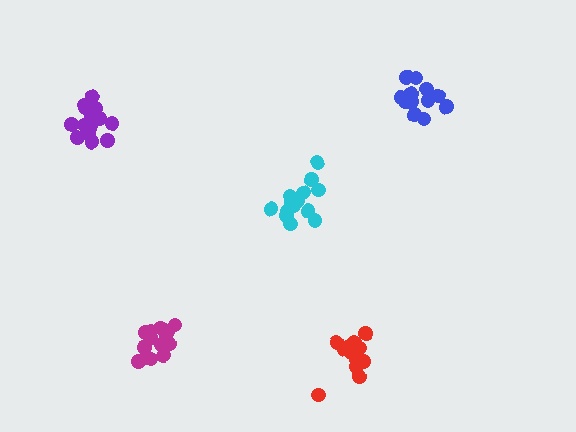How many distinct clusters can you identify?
There are 5 distinct clusters.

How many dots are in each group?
Group 1: 12 dots, Group 2: 15 dots, Group 3: 15 dots, Group 4: 15 dots, Group 5: 14 dots (71 total).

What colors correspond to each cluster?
The clusters are colored: blue, cyan, purple, red, magenta.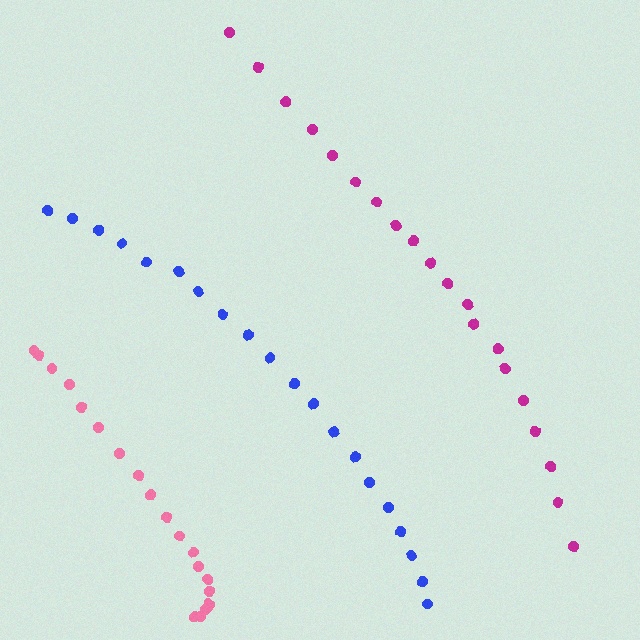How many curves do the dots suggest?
There are 3 distinct paths.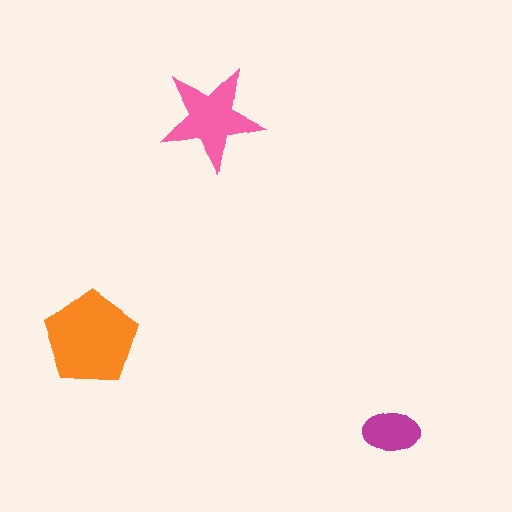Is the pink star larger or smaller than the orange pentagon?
Smaller.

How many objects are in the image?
There are 3 objects in the image.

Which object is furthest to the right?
The magenta ellipse is rightmost.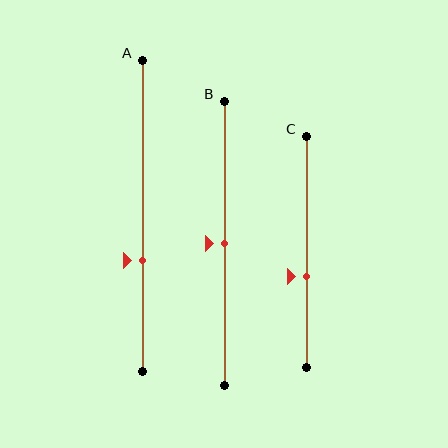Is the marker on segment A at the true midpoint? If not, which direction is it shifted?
No, the marker on segment A is shifted downward by about 14% of the segment length.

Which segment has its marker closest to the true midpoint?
Segment B has its marker closest to the true midpoint.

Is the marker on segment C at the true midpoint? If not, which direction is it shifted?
No, the marker on segment C is shifted downward by about 11% of the segment length.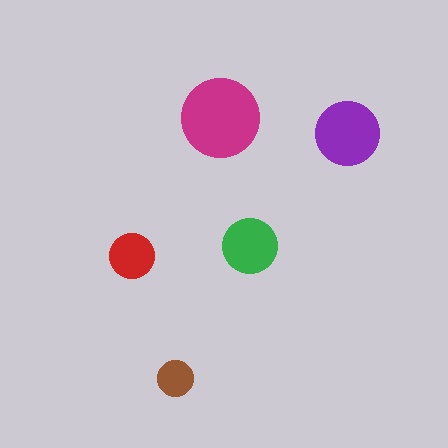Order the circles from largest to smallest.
the magenta one, the purple one, the green one, the red one, the brown one.